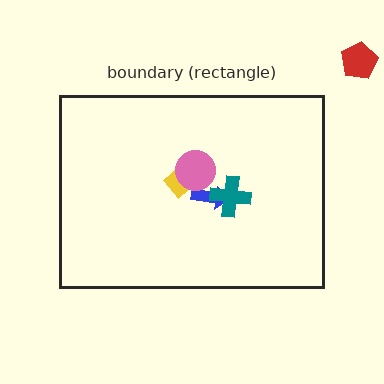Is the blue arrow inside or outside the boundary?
Inside.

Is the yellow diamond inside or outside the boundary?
Inside.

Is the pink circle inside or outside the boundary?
Inside.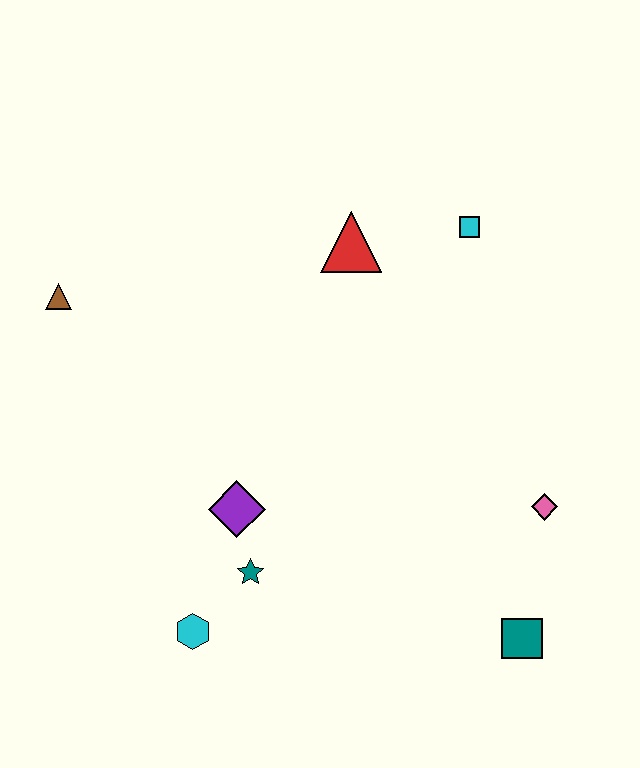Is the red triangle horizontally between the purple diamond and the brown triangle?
No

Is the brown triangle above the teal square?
Yes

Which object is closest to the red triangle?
The cyan square is closest to the red triangle.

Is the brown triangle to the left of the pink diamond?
Yes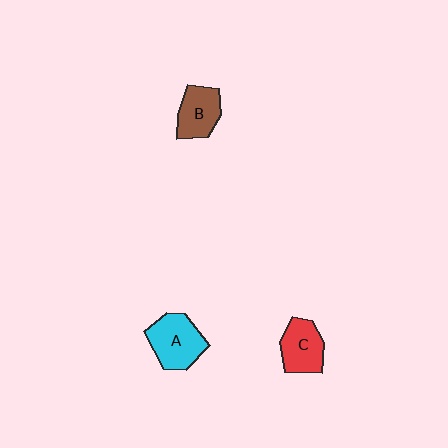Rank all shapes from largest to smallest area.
From largest to smallest: A (cyan), C (red), B (brown).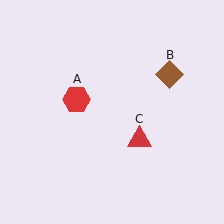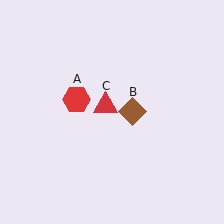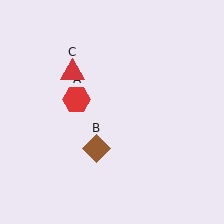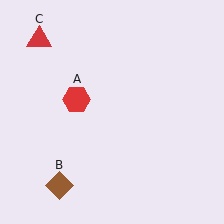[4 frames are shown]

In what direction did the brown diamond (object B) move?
The brown diamond (object B) moved down and to the left.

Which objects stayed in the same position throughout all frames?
Red hexagon (object A) remained stationary.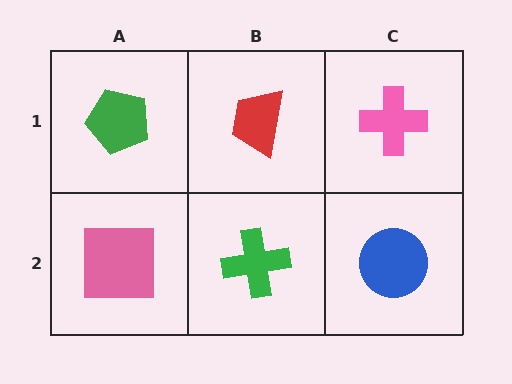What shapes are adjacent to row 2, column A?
A green pentagon (row 1, column A), a green cross (row 2, column B).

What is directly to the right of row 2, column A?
A green cross.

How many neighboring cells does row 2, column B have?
3.